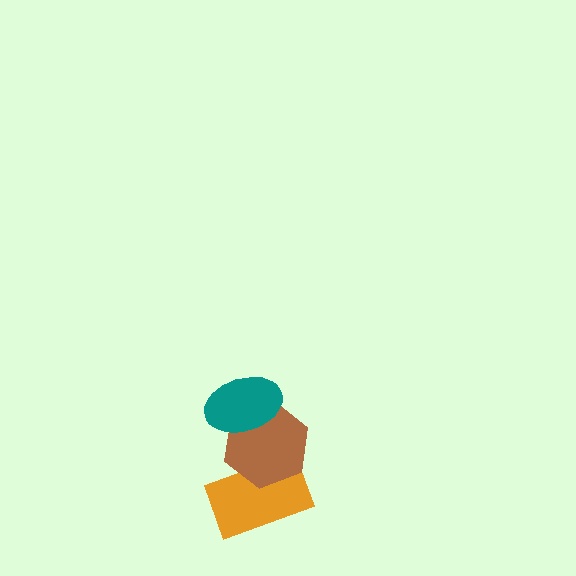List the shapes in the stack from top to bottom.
From top to bottom: the teal ellipse, the brown hexagon, the orange rectangle.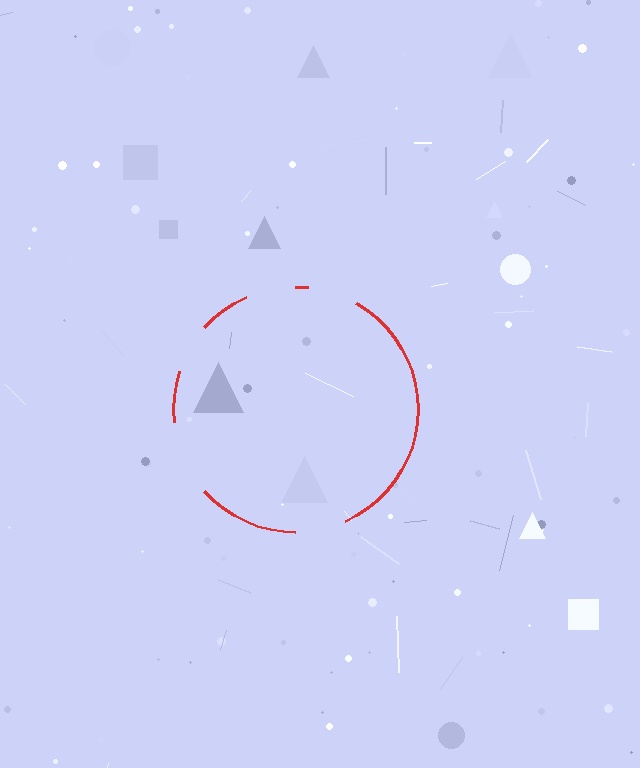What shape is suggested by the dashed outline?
The dashed outline suggests a circle.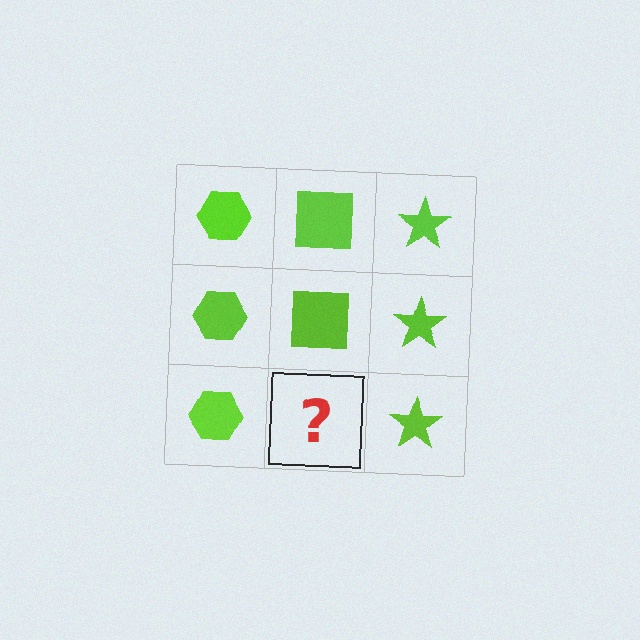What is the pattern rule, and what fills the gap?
The rule is that each column has a consistent shape. The gap should be filled with a lime square.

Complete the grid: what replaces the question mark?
The question mark should be replaced with a lime square.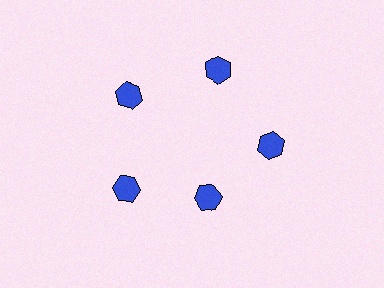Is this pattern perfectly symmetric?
No. The 5 blue hexagons are arranged in a ring, but one element near the 5 o'clock position is pulled inward toward the center, breaking the 5-fold rotational symmetry.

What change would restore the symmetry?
The symmetry would be restored by moving it outward, back onto the ring so that all 5 hexagons sit at equal angles and equal distance from the center.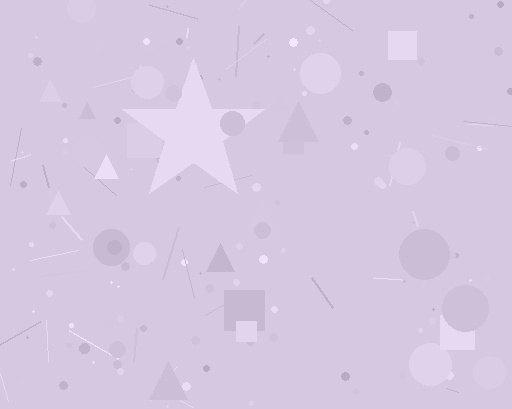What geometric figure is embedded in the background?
A star is embedded in the background.